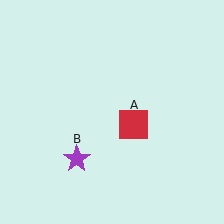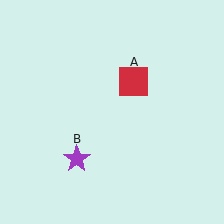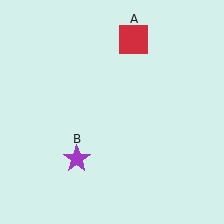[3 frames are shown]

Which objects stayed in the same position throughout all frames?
Purple star (object B) remained stationary.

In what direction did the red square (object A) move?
The red square (object A) moved up.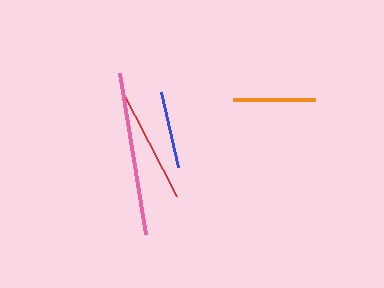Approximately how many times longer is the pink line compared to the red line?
The pink line is approximately 1.3 times the length of the red line.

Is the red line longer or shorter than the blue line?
The red line is longer than the blue line.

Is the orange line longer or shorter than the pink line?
The pink line is longer than the orange line.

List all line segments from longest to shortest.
From longest to shortest: pink, red, orange, blue.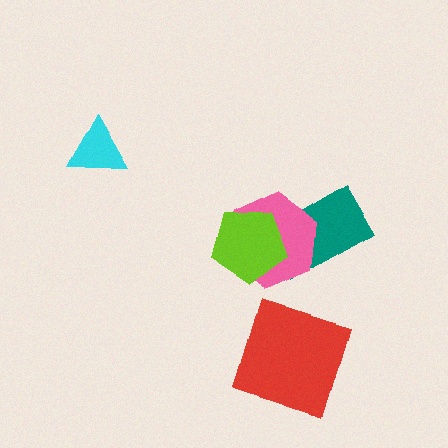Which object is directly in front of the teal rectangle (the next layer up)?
The pink hexagon is directly in front of the teal rectangle.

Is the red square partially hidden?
No, no other shape covers it.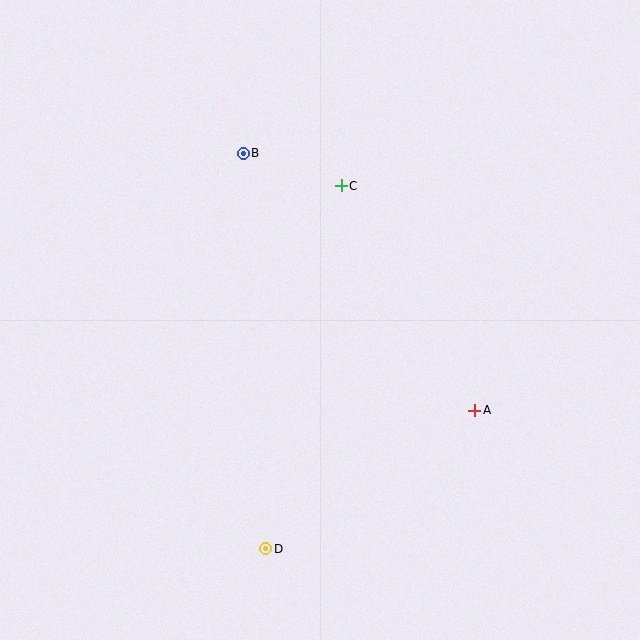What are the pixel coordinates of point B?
Point B is at (243, 153).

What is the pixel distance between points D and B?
The distance between D and B is 396 pixels.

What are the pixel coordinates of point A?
Point A is at (475, 410).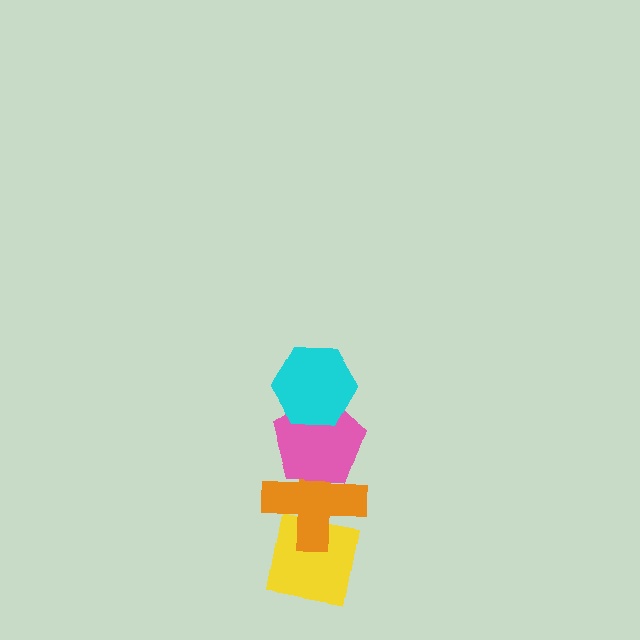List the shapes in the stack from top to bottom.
From top to bottom: the cyan hexagon, the pink pentagon, the orange cross, the yellow square.